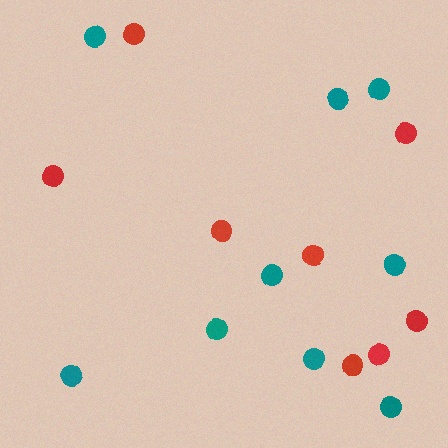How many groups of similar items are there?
There are 2 groups: one group of teal circles (9) and one group of red circles (8).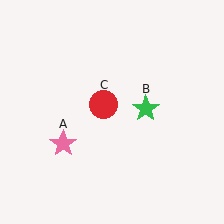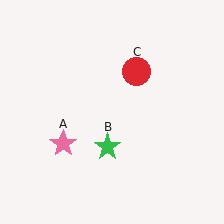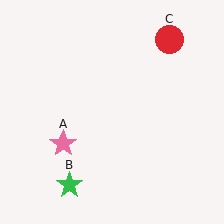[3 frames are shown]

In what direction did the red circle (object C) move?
The red circle (object C) moved up and to the right.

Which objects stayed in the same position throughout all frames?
Pink star (object A) remained stationary.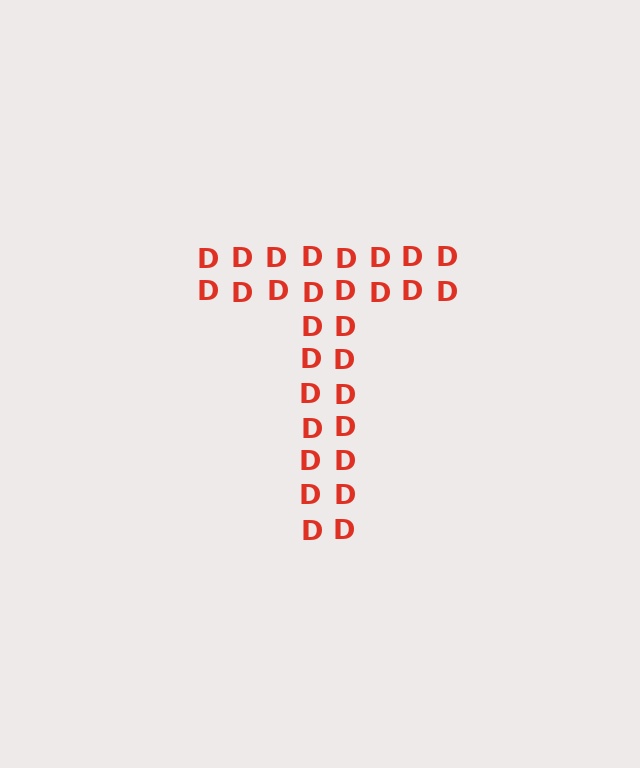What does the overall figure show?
The overall figure shows the letter T.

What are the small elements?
The small elements are letter D's.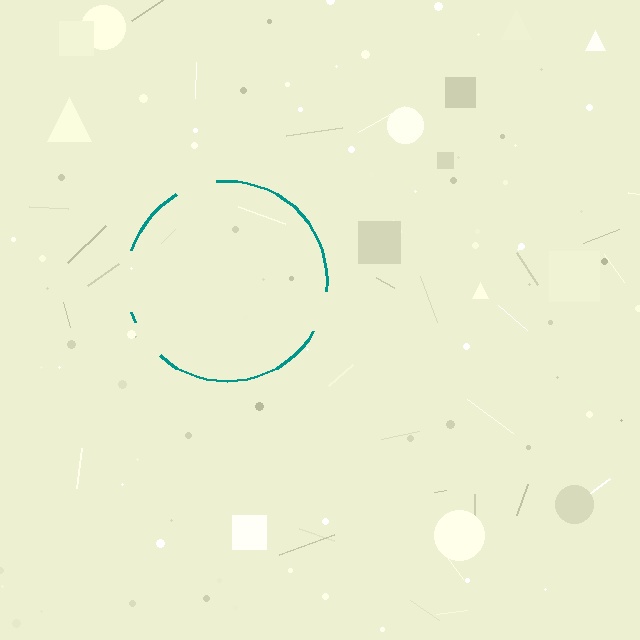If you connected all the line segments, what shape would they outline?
They would outline a circle.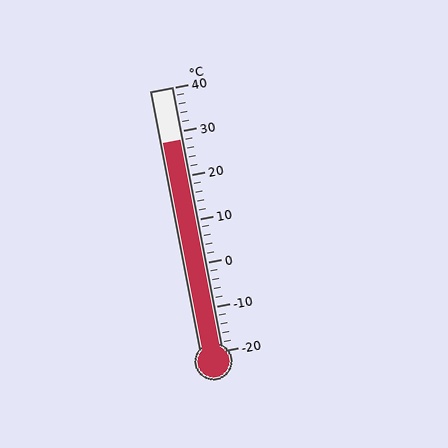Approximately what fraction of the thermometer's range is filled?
The thermometer is filled to approximately 80% of its range.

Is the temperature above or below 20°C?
The temperature is above 20°C.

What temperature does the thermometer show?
The thermometer shows approximately 28°C.